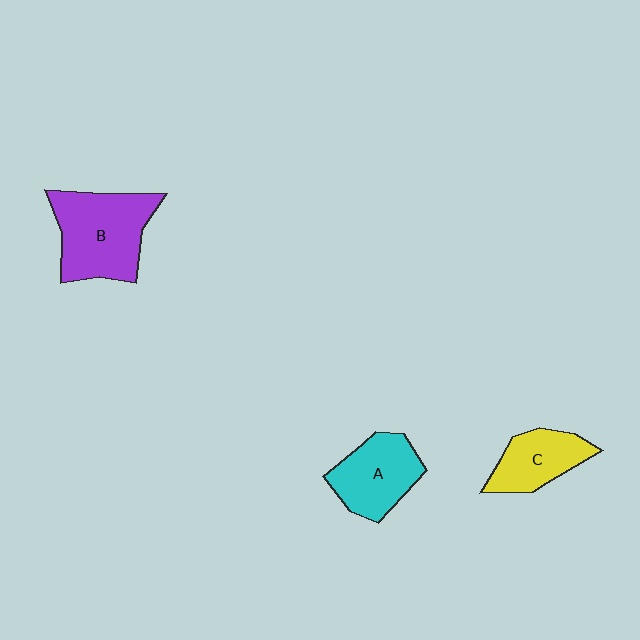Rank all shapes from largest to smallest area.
From largest to smallest: B (purple), A (cyan), C (yellow).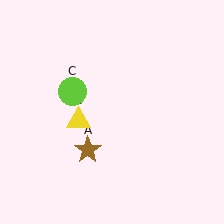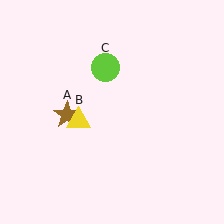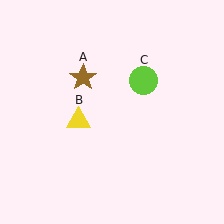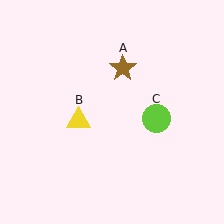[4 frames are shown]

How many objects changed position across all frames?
2 objects changed position: brown star (object A), lime circle (object C).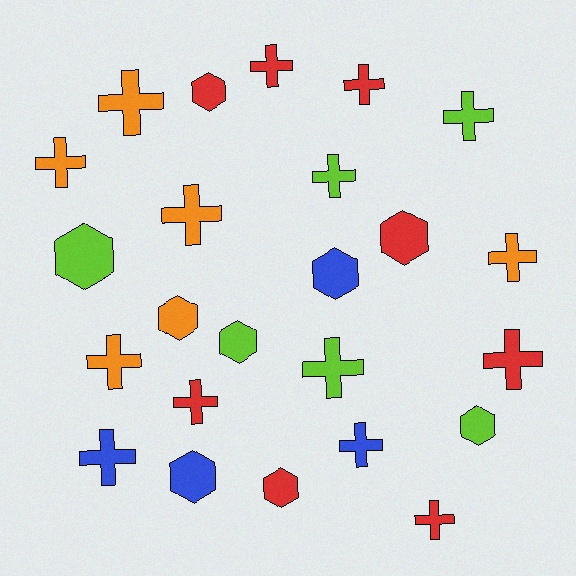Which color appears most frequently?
Red, with 8 objects.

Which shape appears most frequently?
Cross, with 15 objects.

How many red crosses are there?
There are 5 red crosses.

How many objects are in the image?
There are 24 objects.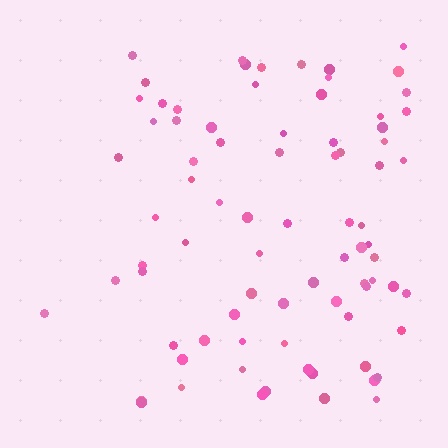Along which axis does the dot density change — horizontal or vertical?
Horizontal.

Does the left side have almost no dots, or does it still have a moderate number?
Still a moderate number, just noticeably fewer than the right.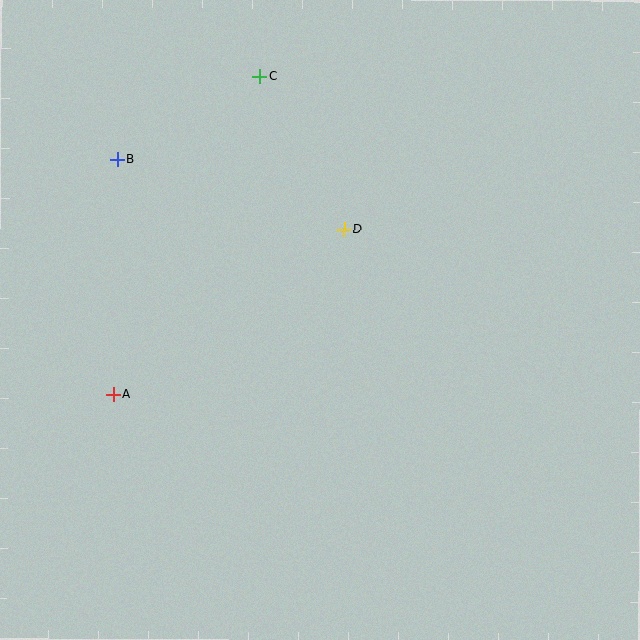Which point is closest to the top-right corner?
Point D is closest to the top-right corner.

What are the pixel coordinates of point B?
Point B is at (117, 159).